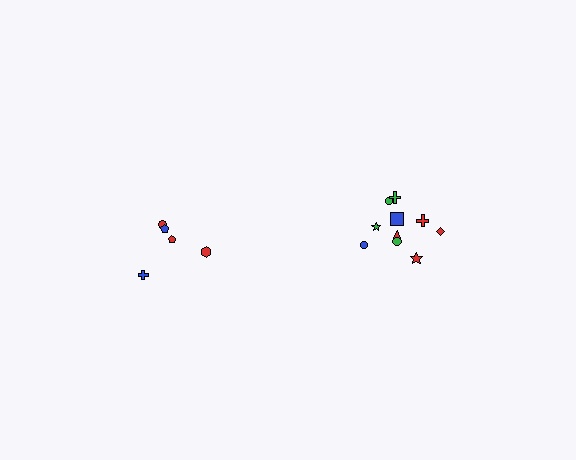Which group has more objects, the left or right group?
The right group.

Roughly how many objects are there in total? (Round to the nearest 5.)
Roughly 15 objects in total.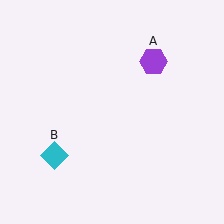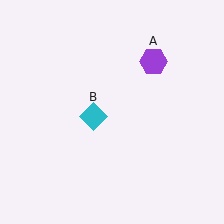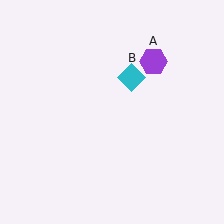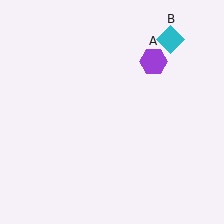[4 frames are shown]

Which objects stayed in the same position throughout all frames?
Purple hexagon (object A) remained stationary.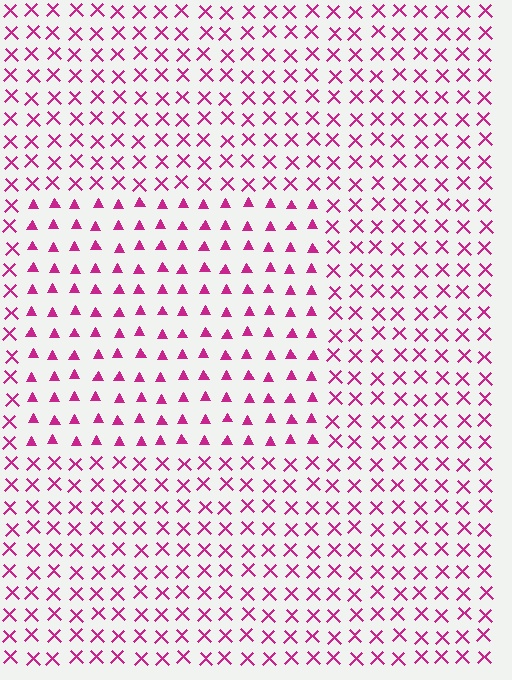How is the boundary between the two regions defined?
The boundary is defined by a change in element shape: triangles inside vs. X marks outside. All elements share the same color and spacing.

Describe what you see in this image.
The image is filled with small magenta elements arranged in a uniform grid. A rectangle-shaped region contains triangles, while the surrounding area contains X marks. The boundary is defined purely by the change in element shape.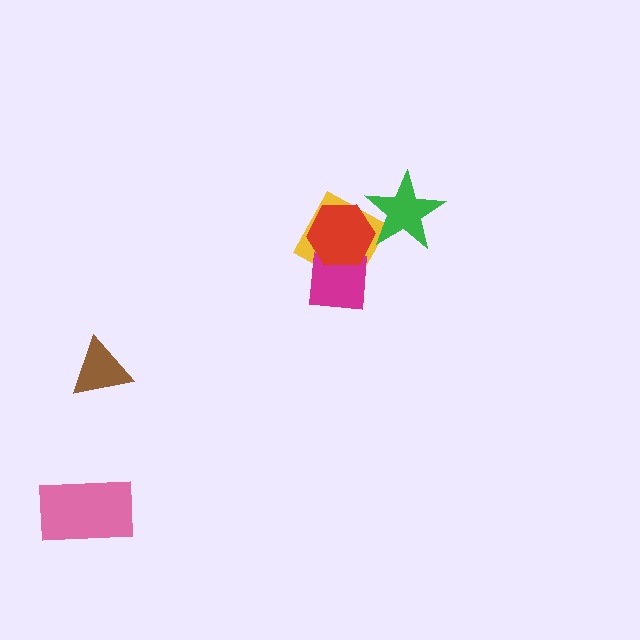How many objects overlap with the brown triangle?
0 objects overlap with the brown triangle.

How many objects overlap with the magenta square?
2 objects overlap with the magenta square.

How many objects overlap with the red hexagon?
3 objects overlap with the red hexagon.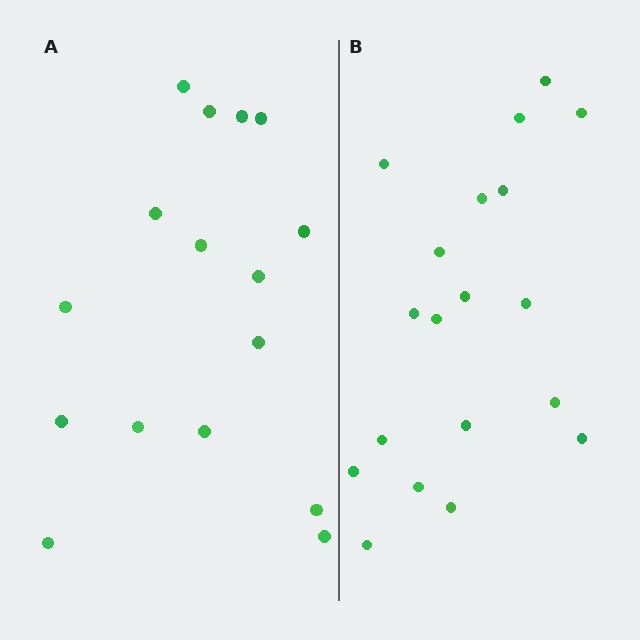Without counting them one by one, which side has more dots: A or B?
Region B (the right region) has more dots.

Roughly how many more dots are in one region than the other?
Region B has just a few more — roughly 2 or 3 more dots than region A.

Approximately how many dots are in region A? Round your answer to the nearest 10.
About 20 dots. (The exact count is 16, which rounds to 20.)